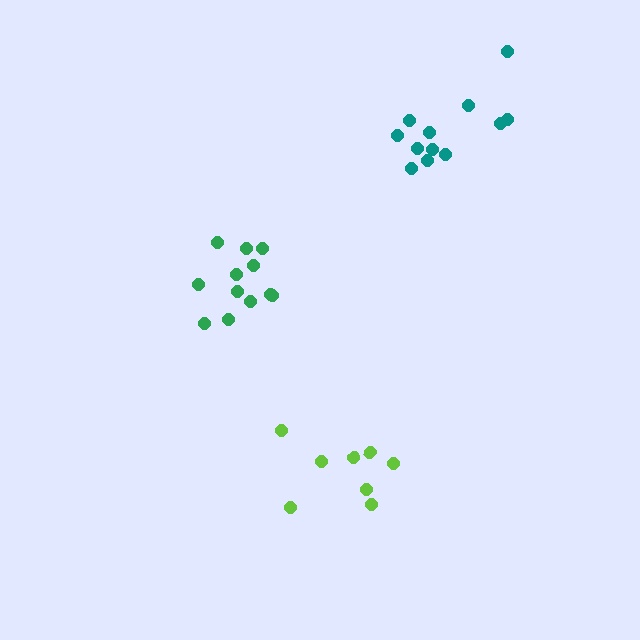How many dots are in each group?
Group 1: 8 dots, Group 2: 12 dots, Group 3: 12 dots (32 total).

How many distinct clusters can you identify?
There are 3 distinct clusters.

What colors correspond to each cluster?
The clusters are colored: lime, green, teal.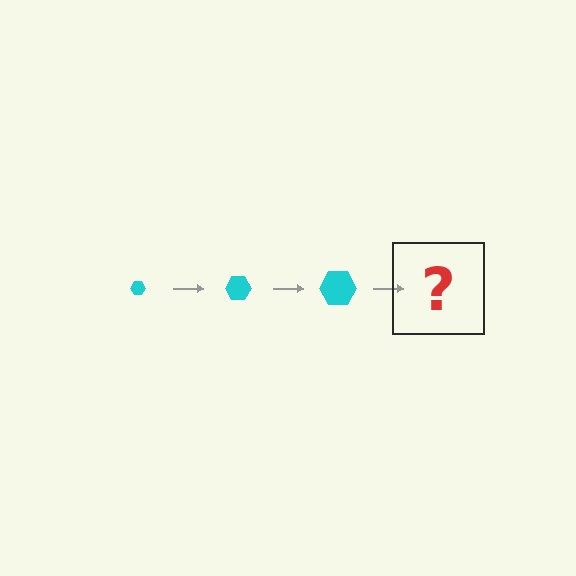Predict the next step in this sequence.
The next step is a cyan hexagon, larger than the previous one.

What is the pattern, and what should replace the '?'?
The pattern is that the hexagon gets progressively larger each step. The '?' should be a cyan hexagon, larger than the previous one.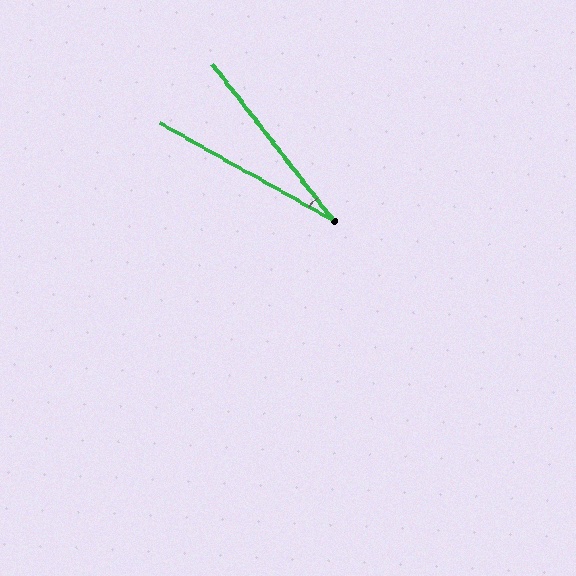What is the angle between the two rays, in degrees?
Approximately 23 degrees.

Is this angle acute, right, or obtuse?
It is acute.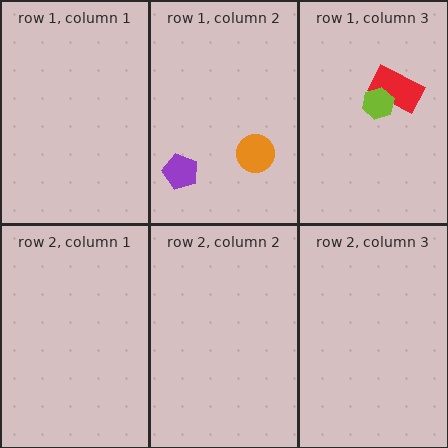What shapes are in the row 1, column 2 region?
The orange circle, the purple pentagon.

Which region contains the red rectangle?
The row 1, column 3 region.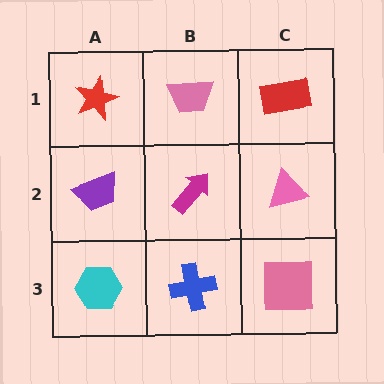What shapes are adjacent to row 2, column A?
A red star (row 1, column A), a cyan hexagon (row 3, column A), a magenta arrow (row 2, column B).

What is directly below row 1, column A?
A purple trapezoid.